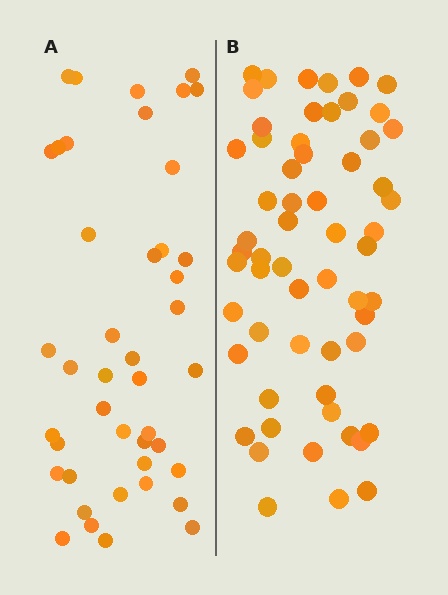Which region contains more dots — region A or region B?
Region B (the right region) has more dots.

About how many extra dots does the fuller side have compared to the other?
Region B has approximately 15 more dots than region A.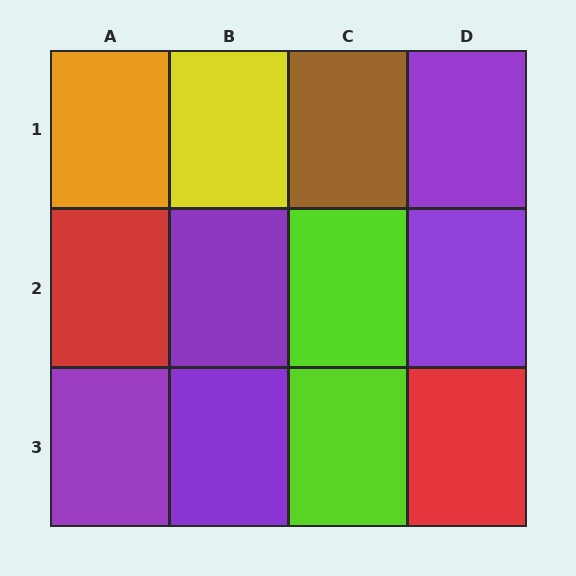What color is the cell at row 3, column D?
Red.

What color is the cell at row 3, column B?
Purple.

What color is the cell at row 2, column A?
Red.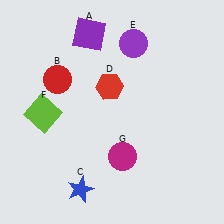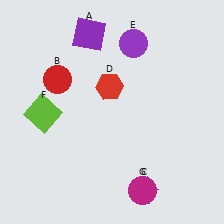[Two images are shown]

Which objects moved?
The objects that moved are: the blue star (C), the magenta circle (G).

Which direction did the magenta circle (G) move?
The magenta circle (G) moved down.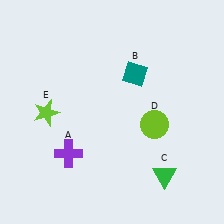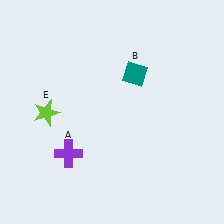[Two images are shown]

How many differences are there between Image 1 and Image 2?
There are 2 differences between the two images.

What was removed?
The green triangle (C), the lime circle (D) were removed in Image 2.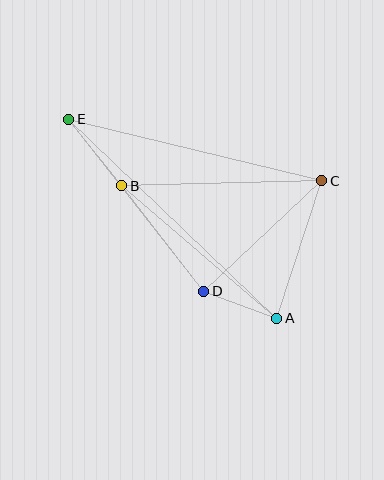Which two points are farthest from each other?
Points A and E are farthest from each other.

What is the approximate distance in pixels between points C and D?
The distance between C and D is approximately 162 pixels.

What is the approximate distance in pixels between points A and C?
The distance between A and C is approximately 144 pixels.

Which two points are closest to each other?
Points A and D are closest to each other.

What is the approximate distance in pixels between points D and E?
The distance between D and E is approximately 219 pixels.